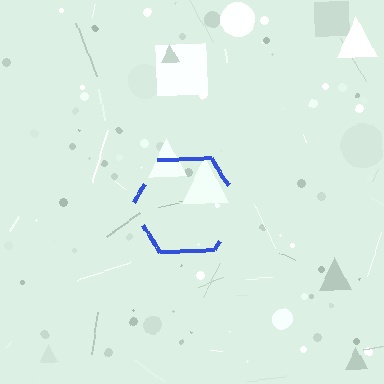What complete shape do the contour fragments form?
The contour fragments form a hexagon.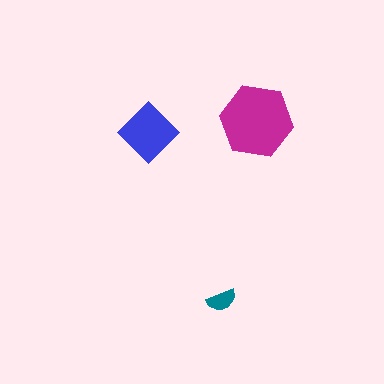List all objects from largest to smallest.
The magenta hexagon, the blue diamond, the teal semicircle.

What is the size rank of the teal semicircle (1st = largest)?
3rd.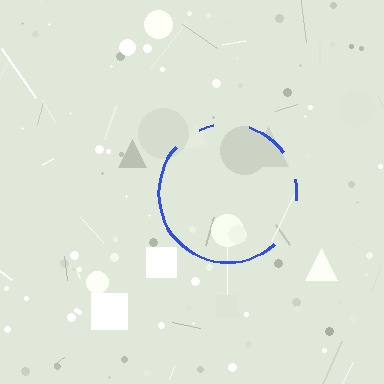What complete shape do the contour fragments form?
The contour fragments form a circle.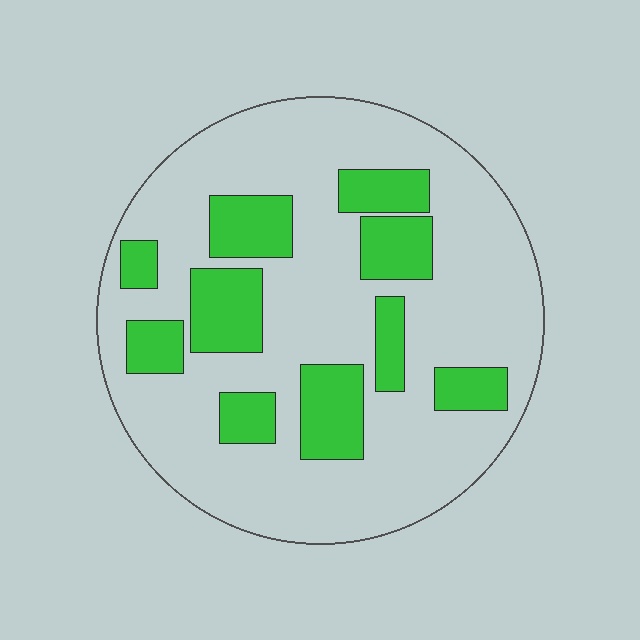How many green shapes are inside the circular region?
10.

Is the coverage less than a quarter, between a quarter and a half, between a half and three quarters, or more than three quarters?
Between a quarter and a half.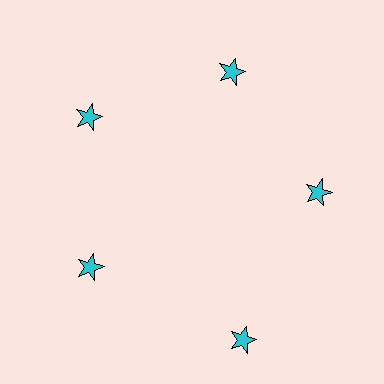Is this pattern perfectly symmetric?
No. The 5 cyan stars are arranged in a ring, but one element near the 5 o'clock position is pushed outward from the center, breaking the 5-fold rotational symmetry.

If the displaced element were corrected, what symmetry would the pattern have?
It would have 5-fold rotational symmetry — the pattern would map onto itself every 72 degrees.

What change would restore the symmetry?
The symmetry would be restored by moving it inward, back onto the ring so that all 5 stars sit at equal angles and equal distance from the center.